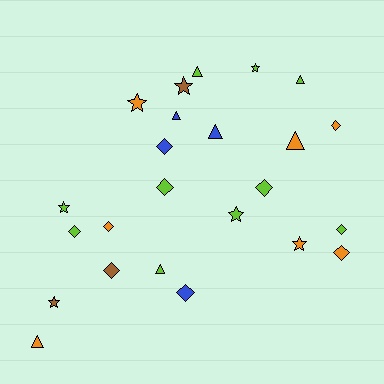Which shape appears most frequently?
Diamond, with 10 objects.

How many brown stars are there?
There are 2 brown stars.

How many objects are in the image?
There are 24 objects.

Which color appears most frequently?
Lime, with 10 objects.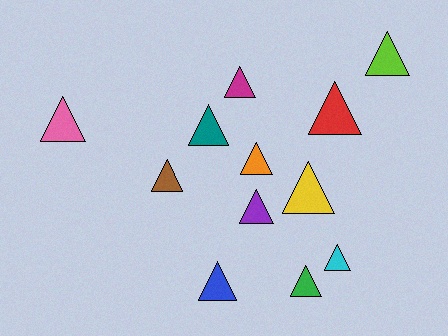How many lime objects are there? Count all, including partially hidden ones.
There is 1 lime object.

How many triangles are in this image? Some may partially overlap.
There are 12 triangles.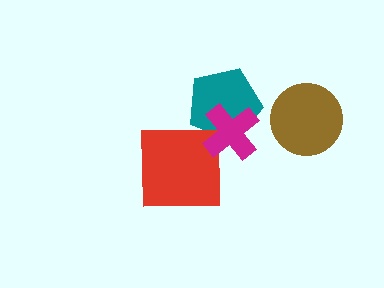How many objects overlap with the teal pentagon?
1 object overlaps with the teal pentagon.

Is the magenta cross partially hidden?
No, no other shape covers it.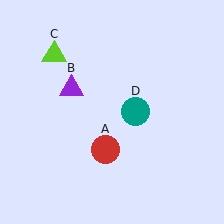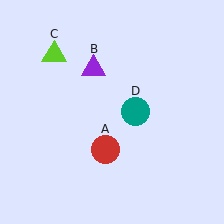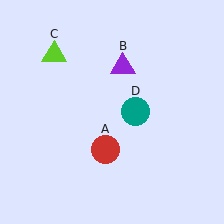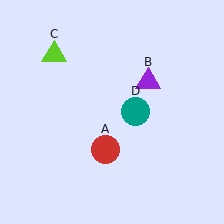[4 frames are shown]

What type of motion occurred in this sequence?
The purple triangle (object B) rotated clockwise around the center of the scene.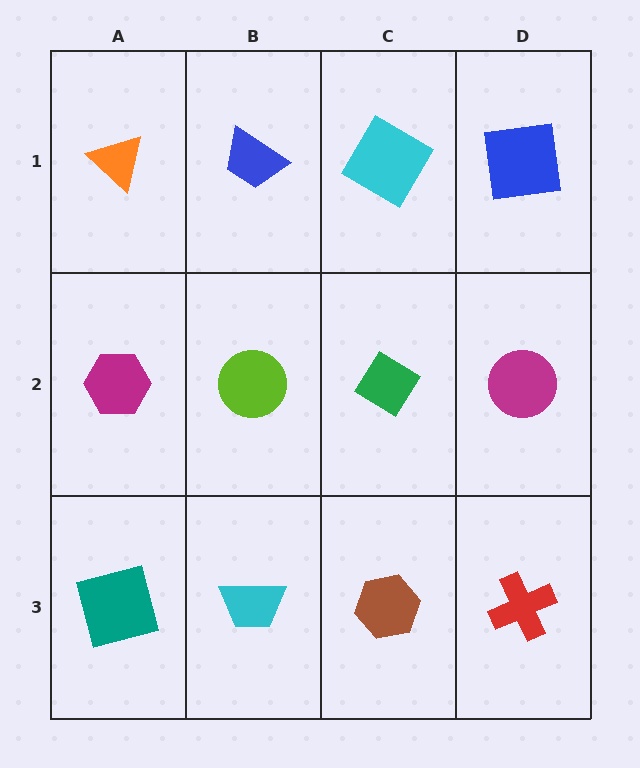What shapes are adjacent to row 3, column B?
A lime circle (row 2, column B), a teal square (row 3, column A), a brown hexagon (row 3, column C).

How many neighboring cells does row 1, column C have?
3.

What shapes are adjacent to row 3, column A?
A magenta hexagon (row 2, column A), a cyan trapezoid (row 3, column B).